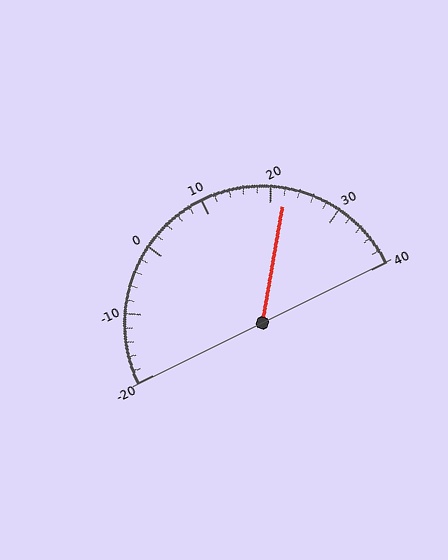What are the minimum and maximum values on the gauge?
The gauge ranges from -20 to 40.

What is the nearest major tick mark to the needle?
The nearest major tick mark is 20.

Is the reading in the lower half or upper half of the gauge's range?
The reading is in the upper half of the range (-20 to 40).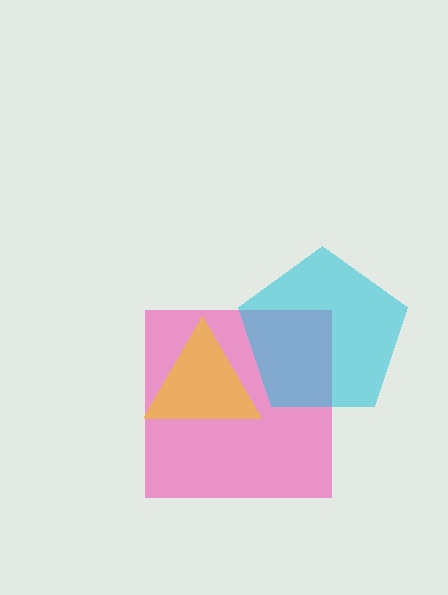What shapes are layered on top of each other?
The layered shapes are: a pink square, a cyan pentagon, a yellow triangle.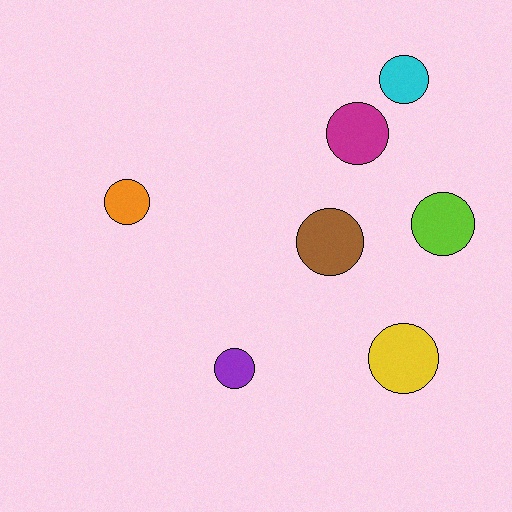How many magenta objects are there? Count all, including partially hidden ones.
There is 1 magenta object.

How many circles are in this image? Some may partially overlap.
There are 7 circles.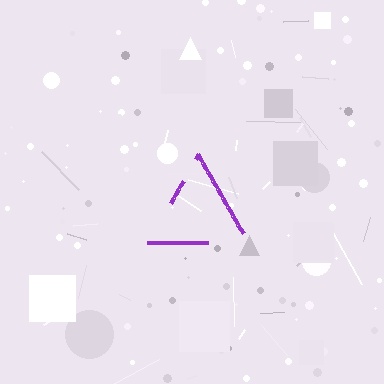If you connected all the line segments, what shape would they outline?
They would outline a triangle.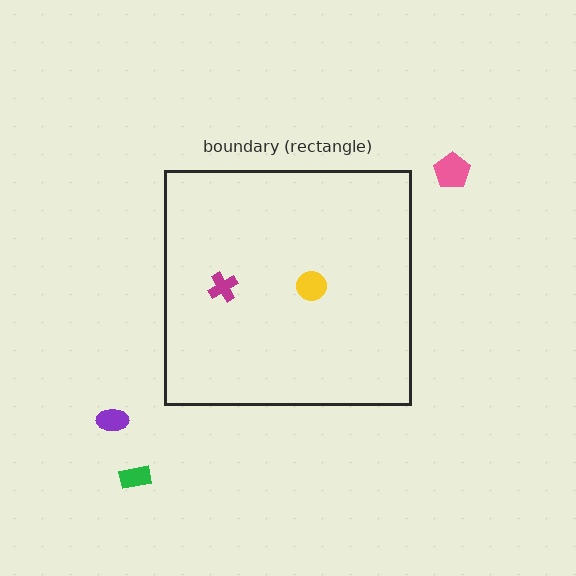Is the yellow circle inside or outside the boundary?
Inside.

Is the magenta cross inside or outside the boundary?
Inside.